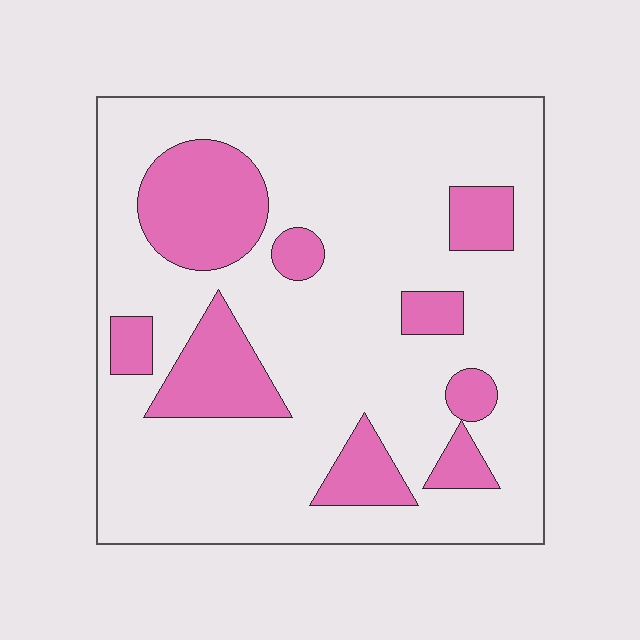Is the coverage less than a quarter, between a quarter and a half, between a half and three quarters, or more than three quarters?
Less than a quarter.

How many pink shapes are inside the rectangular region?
9.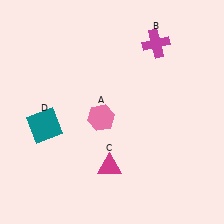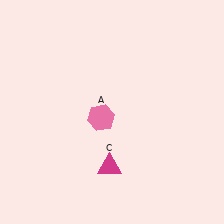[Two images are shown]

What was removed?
The magenta cross (B), the teal square (D) were removed in Image 2.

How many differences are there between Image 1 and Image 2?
There are 2 differences between the two images.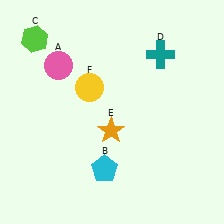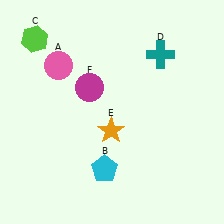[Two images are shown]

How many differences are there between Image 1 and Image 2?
There is 1 difference between the two images.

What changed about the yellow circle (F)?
In Image 1, F is yellow. In Image 2, it changed to magenta.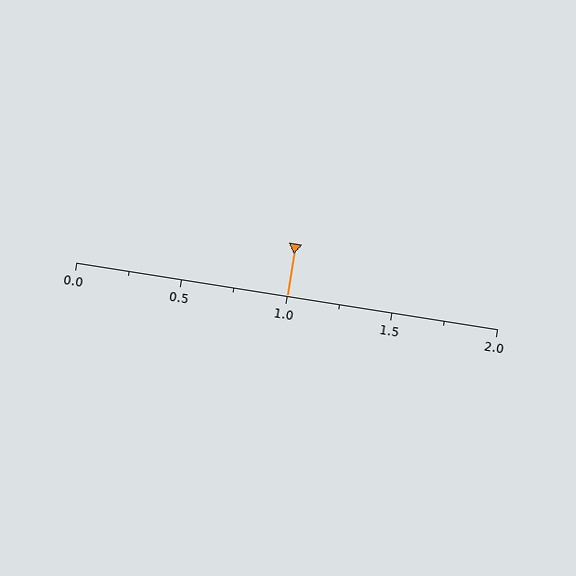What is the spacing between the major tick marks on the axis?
The major ticks are spaced 0.5 apart.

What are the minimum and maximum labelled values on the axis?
The axis runs from 0.0 to 2.0.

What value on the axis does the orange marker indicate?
The marker indicates approximately 1.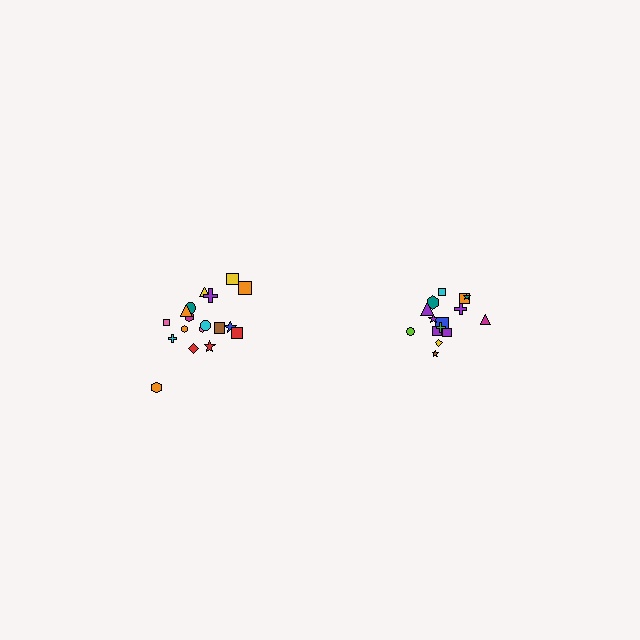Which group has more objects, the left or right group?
The left group.